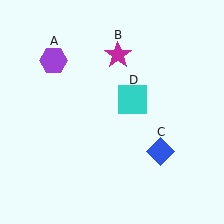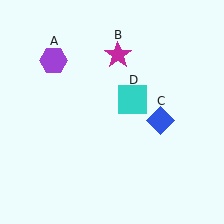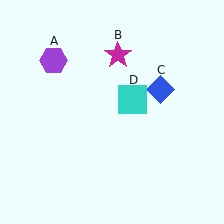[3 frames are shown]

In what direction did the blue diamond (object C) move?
The blue diamond (object C) moved up.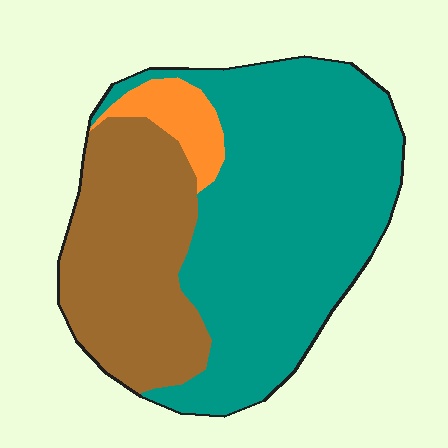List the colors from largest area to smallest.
From largest to smallest: teal, brown, orange.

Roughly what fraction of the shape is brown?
Brown takes up about one third (1/3) of the shape.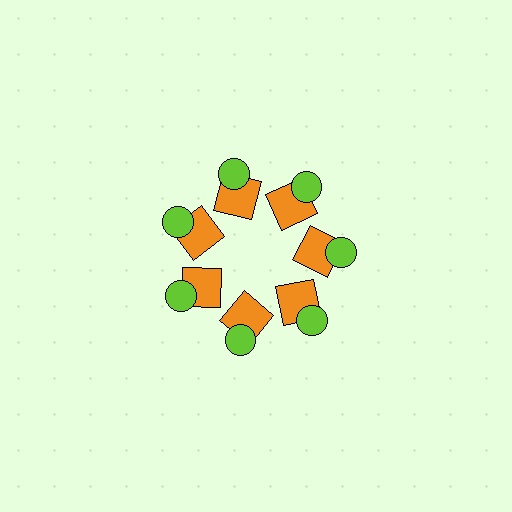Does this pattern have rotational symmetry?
Yes, this pattern has 7-fold rotational symmetry. It looks the same after rotating 51 degrees around the center.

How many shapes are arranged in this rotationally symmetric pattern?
There are 14 shapes, arranged in 7 groups of 2.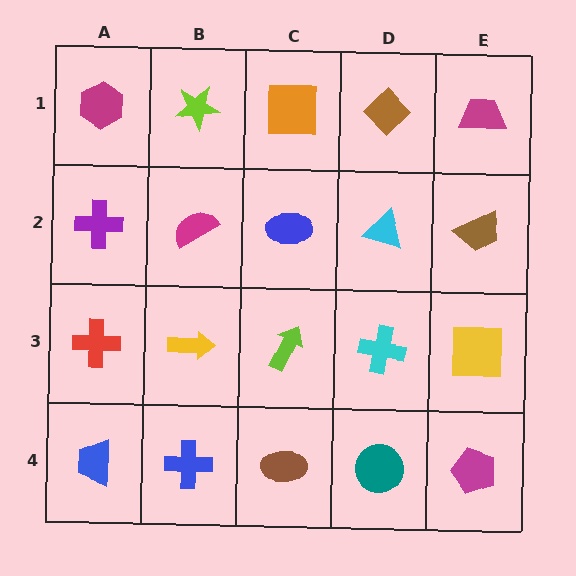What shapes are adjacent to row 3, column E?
A brown trapezoid (row 2, column E), a magenta pentagon (row 4, column E), a cyan cross (row 3, column D).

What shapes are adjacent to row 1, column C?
A blue ellipse (row 2, column C), a lime star (row 1, column B), a brown diamond (row 1, column D).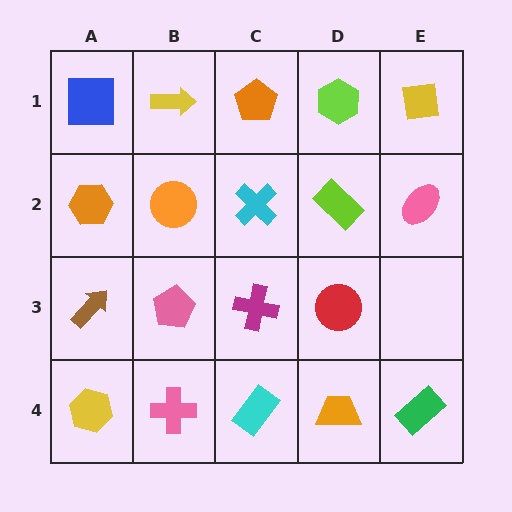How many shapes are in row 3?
4 shapes.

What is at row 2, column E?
A pink ellipse.